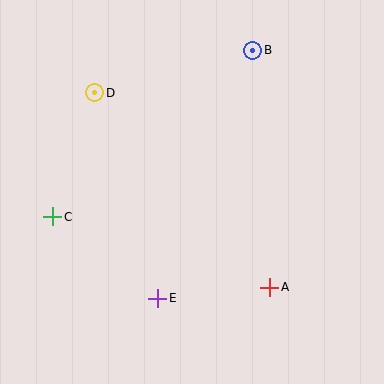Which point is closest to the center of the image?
Point E at (158, 298) is closest to the center.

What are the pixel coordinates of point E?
Point E is at (158, 298).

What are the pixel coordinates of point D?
Point D is at (95, 93).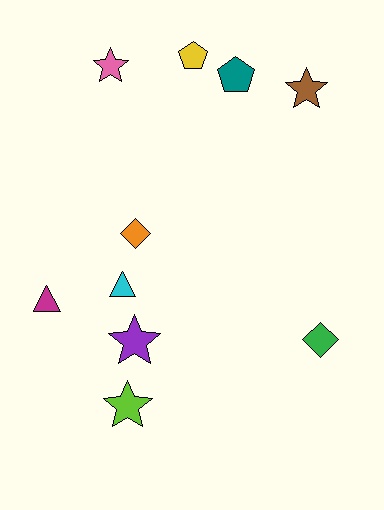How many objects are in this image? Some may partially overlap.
There are 10 objects.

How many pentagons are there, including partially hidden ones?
There are 2 pentagons.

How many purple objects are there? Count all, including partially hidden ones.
There is 1 purple object.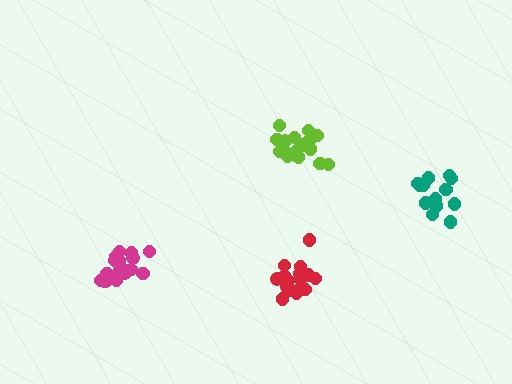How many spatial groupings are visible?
There are 4 spatial groupings.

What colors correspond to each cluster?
The clusters are colored: teal, lime, magenta, red.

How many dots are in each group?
Group 1: 14 dots, Group 2: 18 dots, Group 3: 18 dots, Group 4: 17 dots (67 total).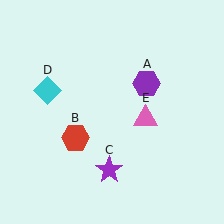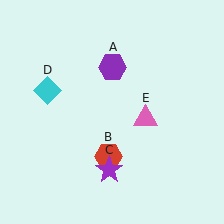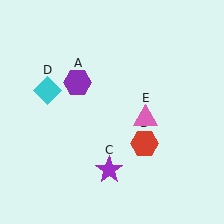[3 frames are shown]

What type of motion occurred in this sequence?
The purple hexagon (object A), red hexagon (object B) rotated counterclockwise around the center of the scene.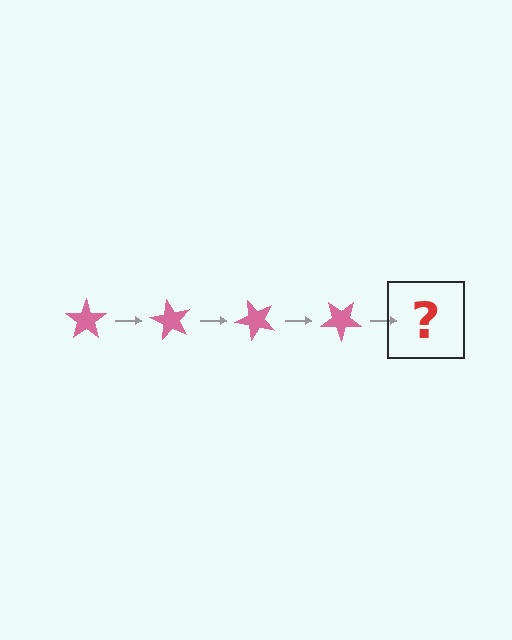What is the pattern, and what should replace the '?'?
The pattern is that the star rotates 60 degrees each step. The '?' should be a pink star rotated 240 degrees.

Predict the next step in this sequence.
The next step is a pink star rotated 240 degrees.